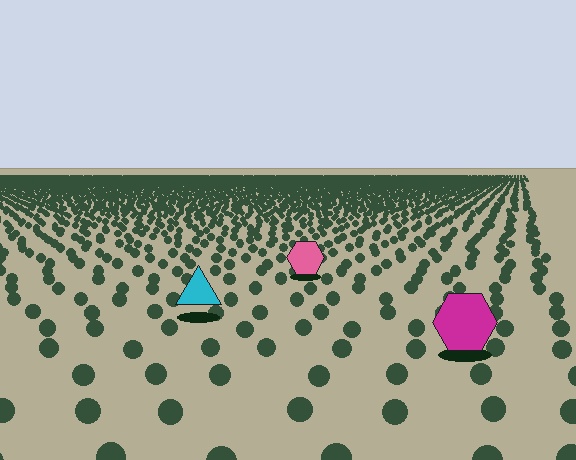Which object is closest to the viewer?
The magenta hexagon is closest. The texture marks near it are larger and more spread out.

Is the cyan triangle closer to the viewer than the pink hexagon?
Yes. The cyan triangle is closer — you can tell from the texture gradient: the ground texture is coarser near it.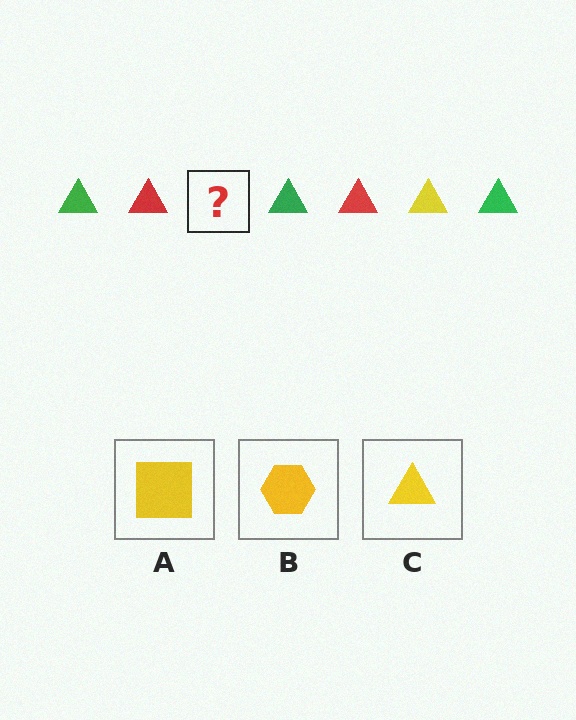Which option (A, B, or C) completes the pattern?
C.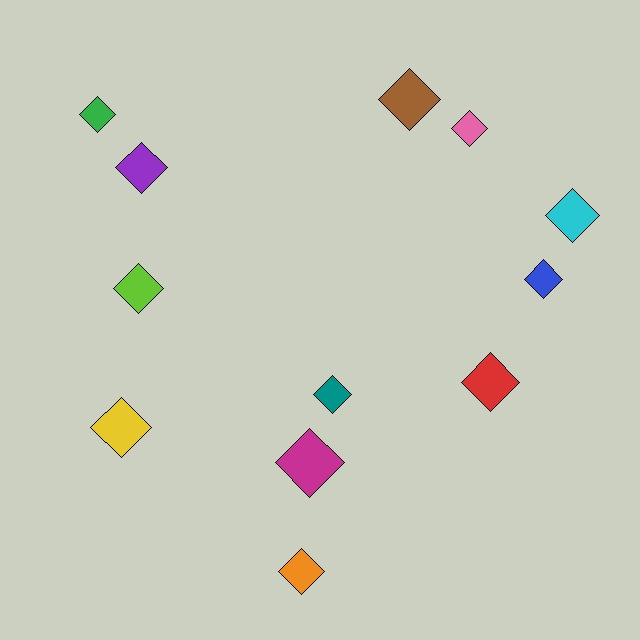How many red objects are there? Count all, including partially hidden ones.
There is 1 red object.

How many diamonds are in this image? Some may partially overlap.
There are 12 diamonds.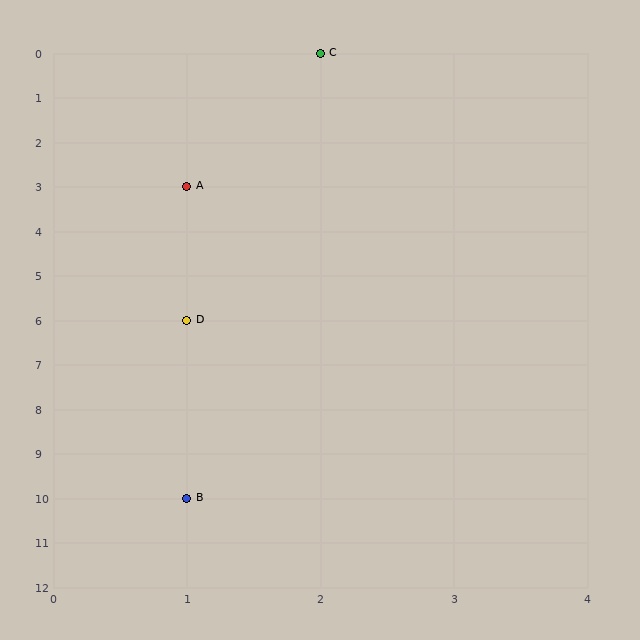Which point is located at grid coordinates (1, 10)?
Point B is at (1, 10).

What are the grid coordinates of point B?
Point B is at grid coordinates (1, 10).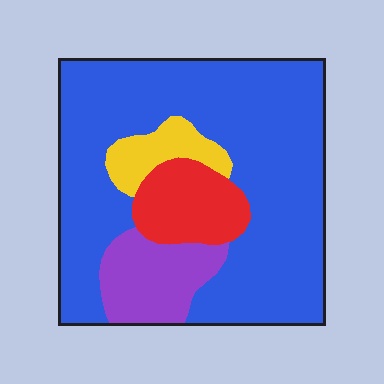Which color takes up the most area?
Blue, at roughly 70%.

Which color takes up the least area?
Yellow, at roughly 5%.